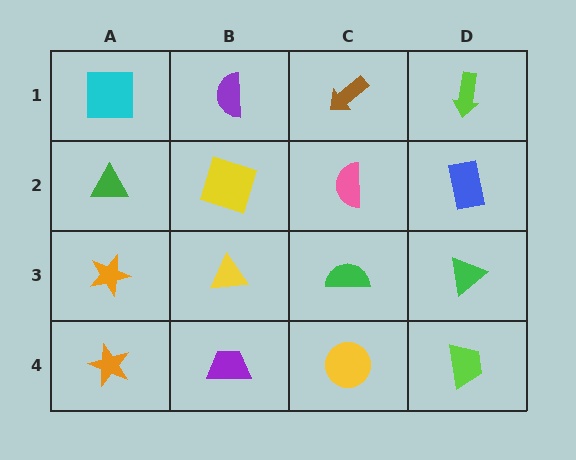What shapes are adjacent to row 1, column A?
A green triangle (row 2, column A), a purple semicircle (row 1, column B).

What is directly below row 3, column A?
An orange star.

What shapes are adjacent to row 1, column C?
A pink semicircle (row 2, column C), a purple semicircle (row 1, column B), a lime arrow (row 1, column D).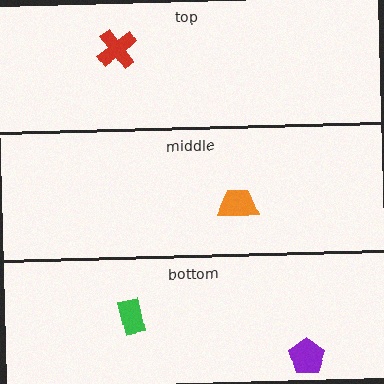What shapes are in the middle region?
The orange trapezoid.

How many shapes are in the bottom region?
2.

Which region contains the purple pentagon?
The bottom region.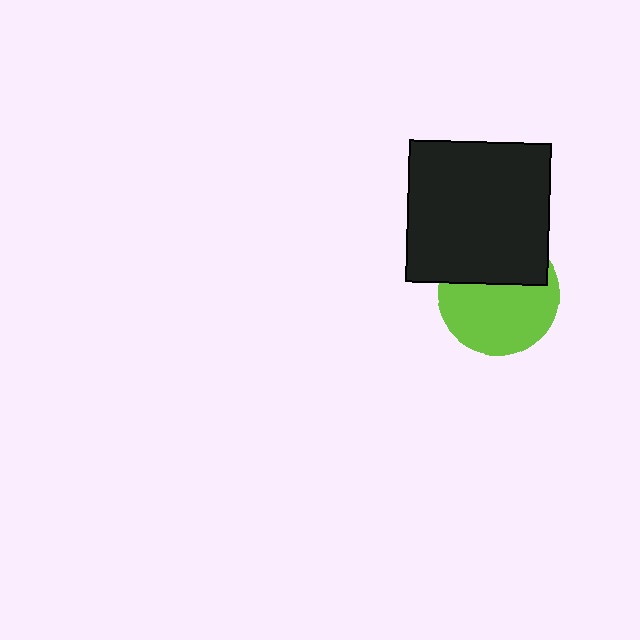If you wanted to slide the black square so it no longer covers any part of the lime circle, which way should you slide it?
Slide it up — that is the most direct way to separate the two shapes.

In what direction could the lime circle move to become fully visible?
The lime circle could move down. That would shift it out from behind the black square entirely.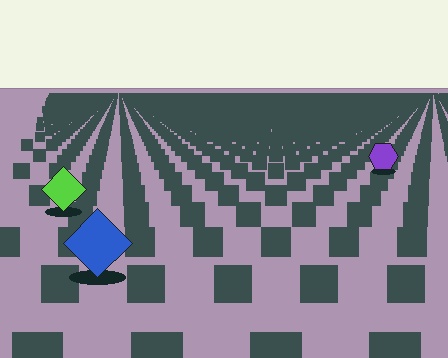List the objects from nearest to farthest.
From nearest to farthest: the blue diamond, the lime diamond, the purple hexagon.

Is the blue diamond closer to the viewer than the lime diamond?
Yes. The blue diamond is closer — you can tell from the texture gradient: the ground texture is coarser near it.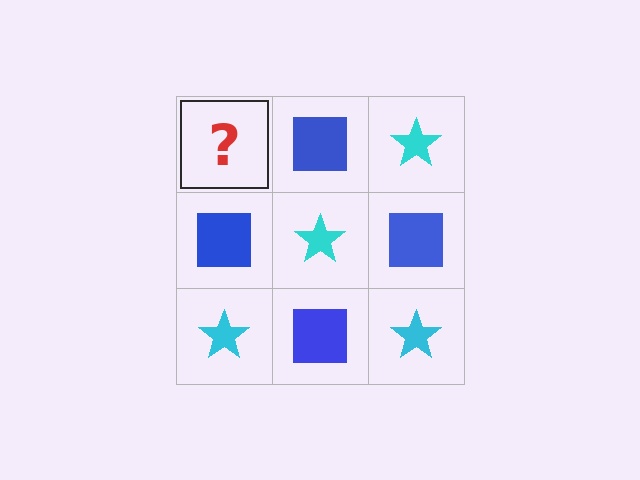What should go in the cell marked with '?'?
The missing cell should contain a cyan star.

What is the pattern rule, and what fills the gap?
The rule is that it alternates cyan star and blue square in a checkerboard pattern. The gap should be filled with a cyan star.